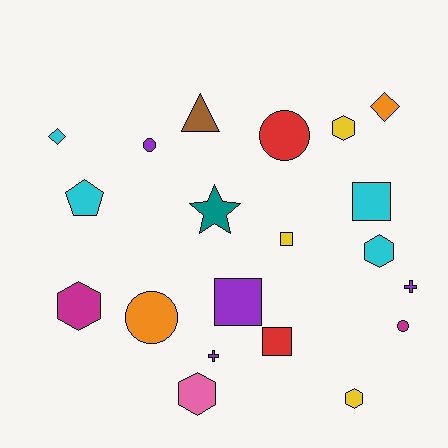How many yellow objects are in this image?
There are 3 yellow objects.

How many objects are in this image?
There are 20 objects.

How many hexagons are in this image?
There are 5 hexagons.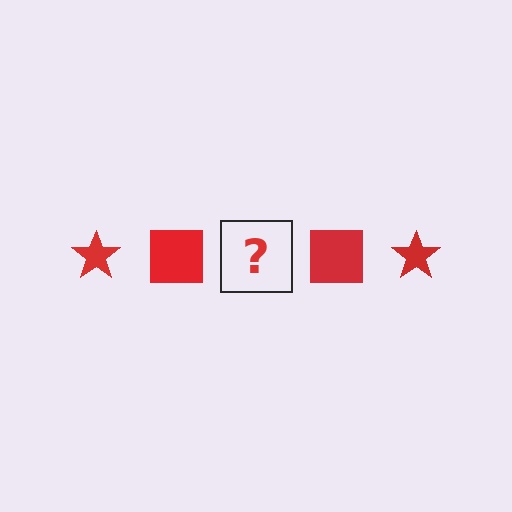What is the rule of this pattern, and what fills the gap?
The rule is that the pattern cycles through star, square shapes in red. The gap should be filled with a red star.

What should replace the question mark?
The question mark should be replaced with a red star.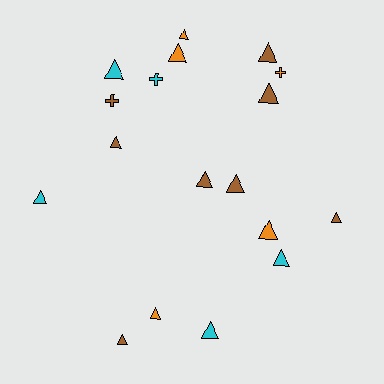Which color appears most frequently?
Brown, with 8 objects.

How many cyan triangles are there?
There are 4 cyan triangles.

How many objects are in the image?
There are 18 objects.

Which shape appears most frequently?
Triangle, with 15 objects.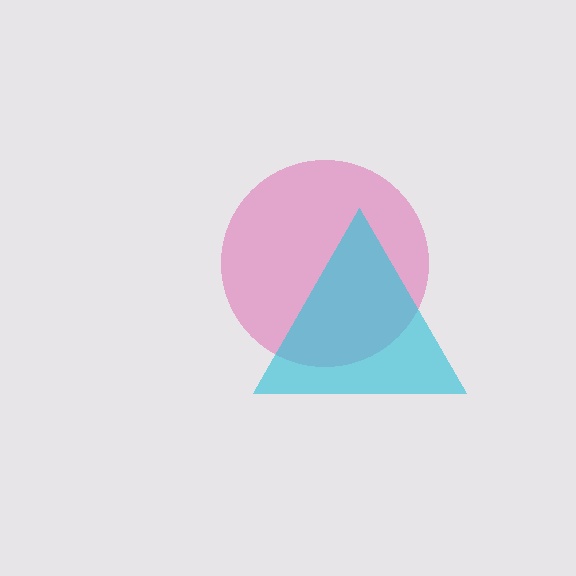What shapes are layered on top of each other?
The layered shapes are: a pink circle, a cyan triangle.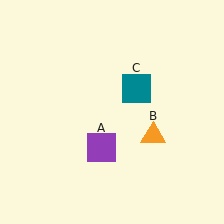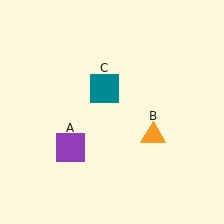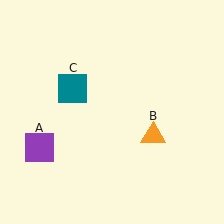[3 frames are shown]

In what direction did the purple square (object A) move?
The purple square (object A) moved left.